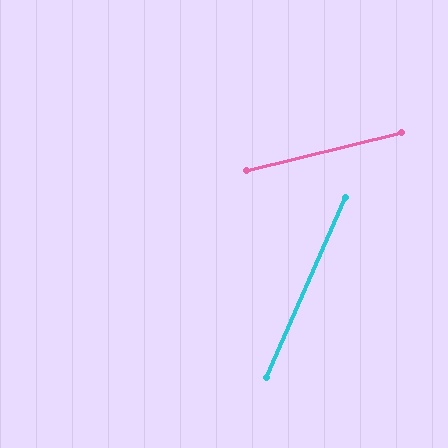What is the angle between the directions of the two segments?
Approximately 53 degrees.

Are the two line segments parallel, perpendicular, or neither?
Neither parallel nor perpendicular — they differ by about 53°.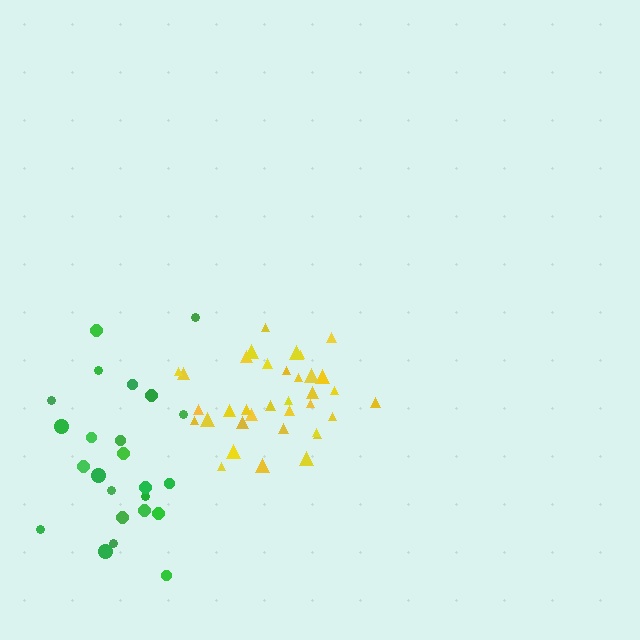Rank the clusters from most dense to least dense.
yellow, green.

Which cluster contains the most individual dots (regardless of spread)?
Yellow (35).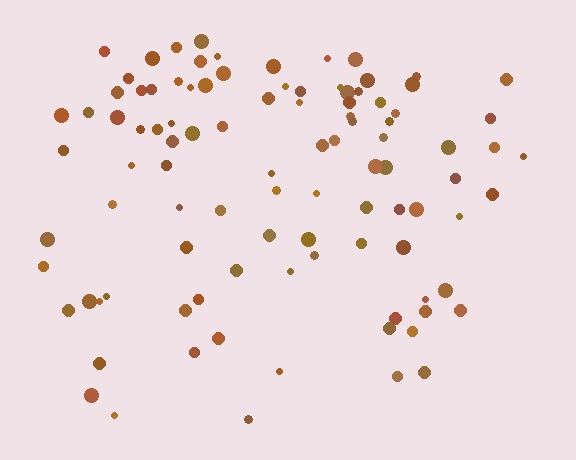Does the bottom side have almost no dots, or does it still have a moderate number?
Still a moderate number, just noticeably fewer than the top.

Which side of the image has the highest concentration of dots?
The top.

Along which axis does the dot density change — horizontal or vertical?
Vertical.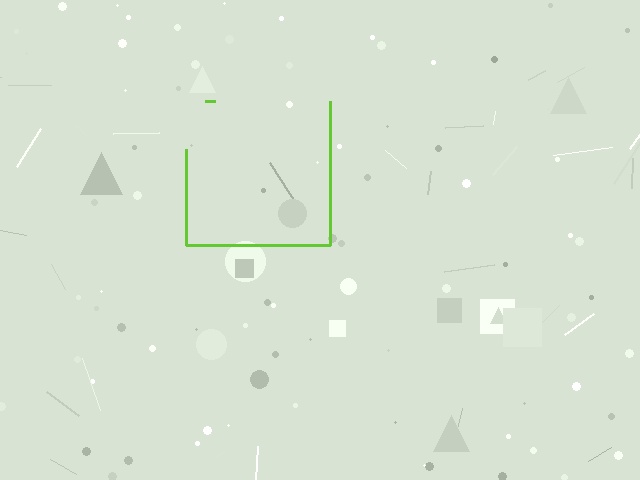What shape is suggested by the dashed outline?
The dashed outline suggests a square.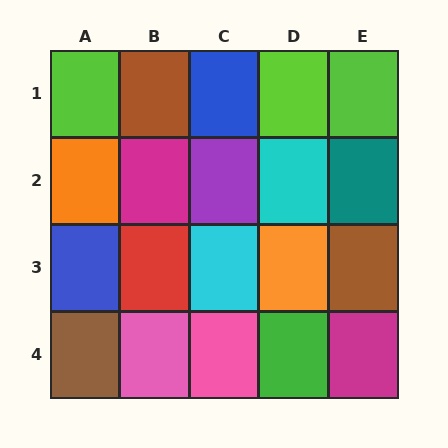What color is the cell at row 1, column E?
Lime.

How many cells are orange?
2 cells are orange.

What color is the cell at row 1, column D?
Lime.